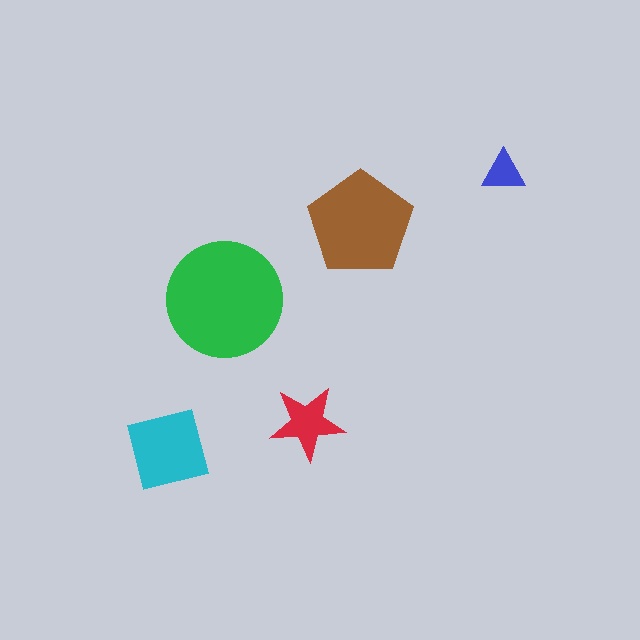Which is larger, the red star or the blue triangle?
The red star.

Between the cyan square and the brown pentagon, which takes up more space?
The brown pentagon.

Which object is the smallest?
The blue triangle.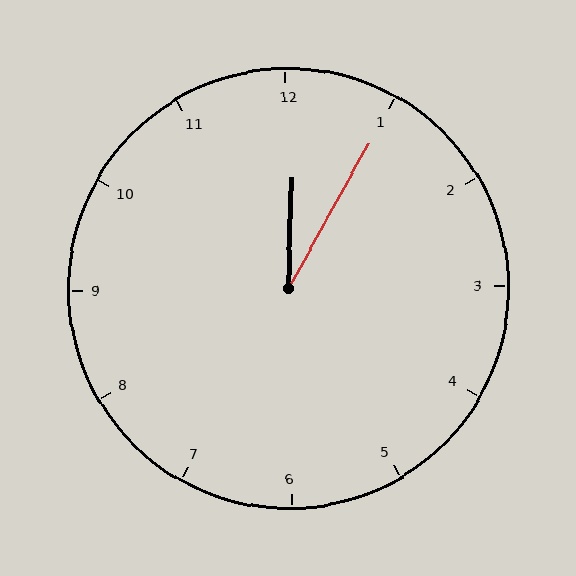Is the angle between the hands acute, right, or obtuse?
It is acute.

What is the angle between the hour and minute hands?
Approximately 28 degrees.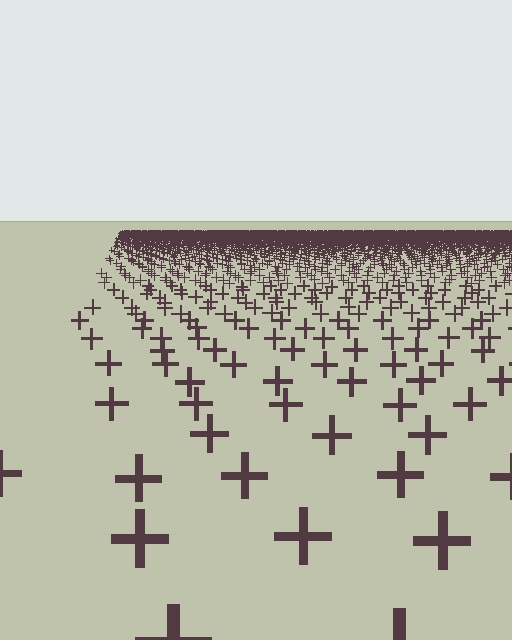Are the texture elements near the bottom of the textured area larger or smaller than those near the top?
Larger. Near the bottom, elements are closer to the viewer and appear at a bigger on-screen size.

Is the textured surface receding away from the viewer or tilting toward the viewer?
The surface is receding away from the viewer. Texture elements get smaller and denser toward the top.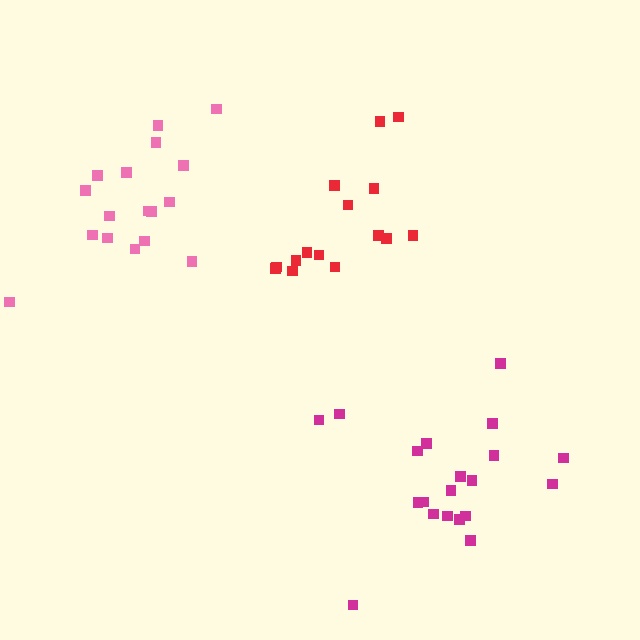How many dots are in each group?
Group 1: 20 dots, Group 2: 17 dots, Group 3: 15 dots (52 total).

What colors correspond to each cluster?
The clusters are colored: magenta, pink, red.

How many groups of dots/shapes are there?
There are 3 groups.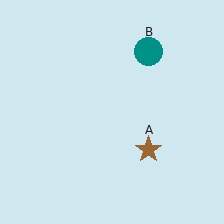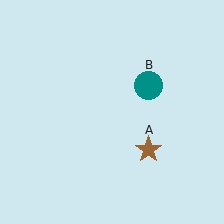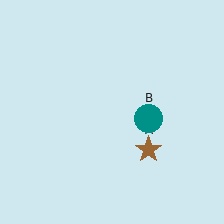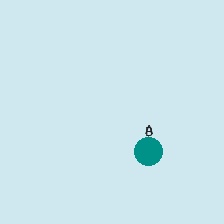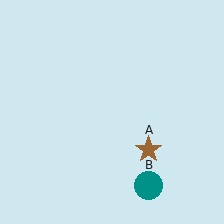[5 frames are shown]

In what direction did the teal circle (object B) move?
The teal circle (object B) moved down.